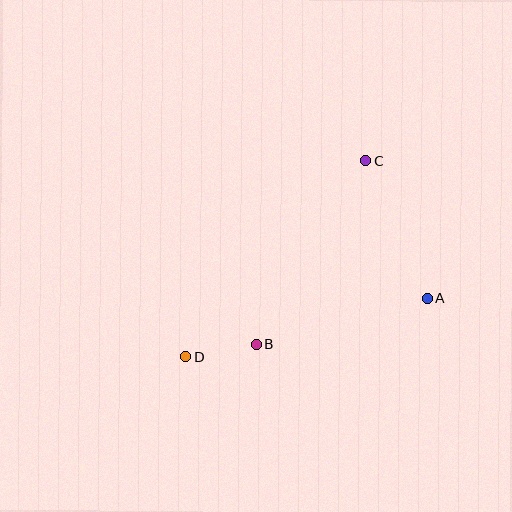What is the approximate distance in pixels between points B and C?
The distance between B and C is approximately 213 pixels.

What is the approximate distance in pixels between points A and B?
The distance between A and B is approximately 177 pixels.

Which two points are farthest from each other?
Points C and D are farthest from each other.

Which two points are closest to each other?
Points B and D are closest to each other.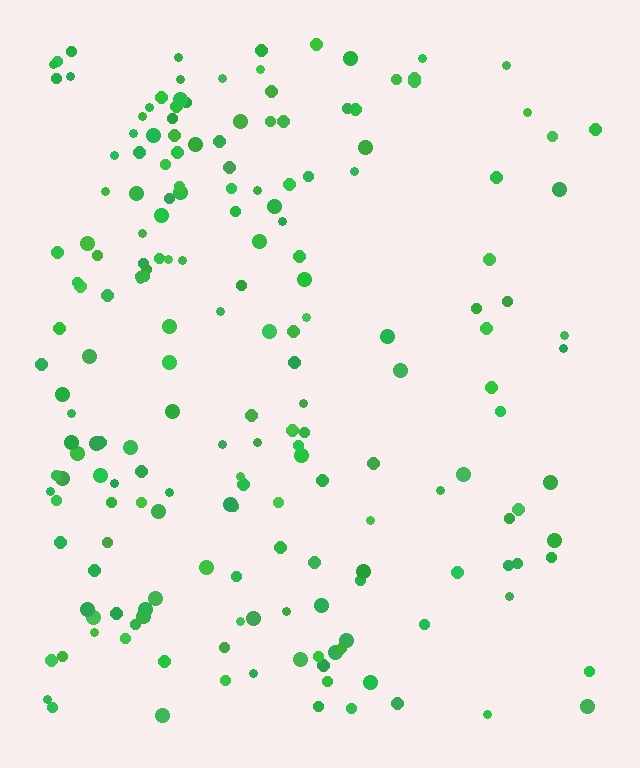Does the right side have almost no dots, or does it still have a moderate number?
Still a moderate number, just noticeably fewer than the left.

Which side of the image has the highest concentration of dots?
The left.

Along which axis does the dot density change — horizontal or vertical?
Horizontal.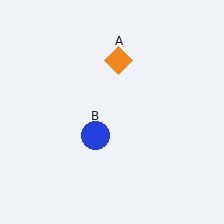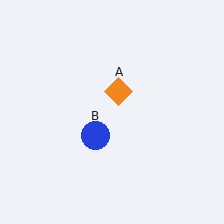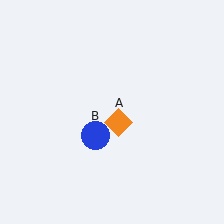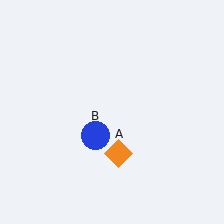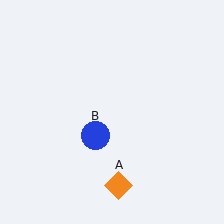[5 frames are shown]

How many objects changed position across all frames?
1 object changed position: orange diamond (object A).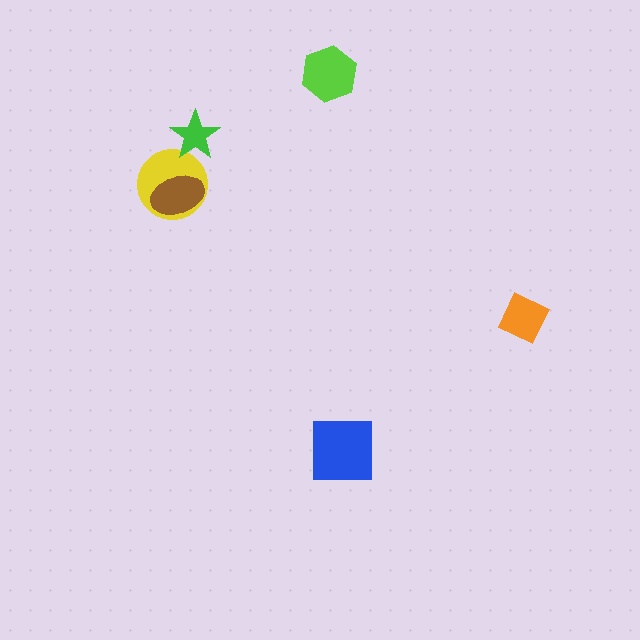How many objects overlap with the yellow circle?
2 objects overlap with the yellow circle.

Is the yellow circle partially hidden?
Yes, it is partially covered by another shape.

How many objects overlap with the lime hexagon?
0 objects overlap with the lime hexagon.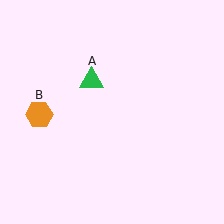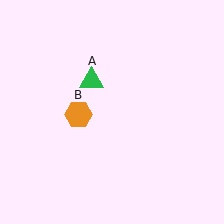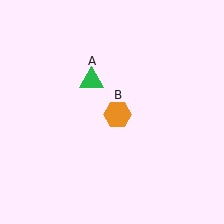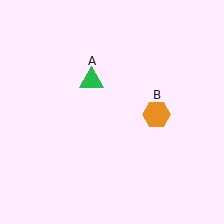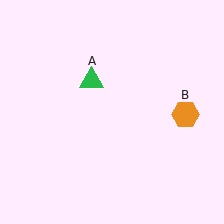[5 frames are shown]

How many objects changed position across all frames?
1 object changed position: orange hexagon (object B).